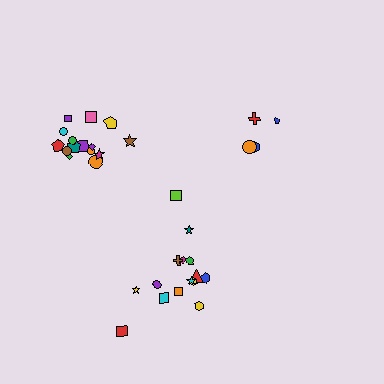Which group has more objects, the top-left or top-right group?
The top-left group.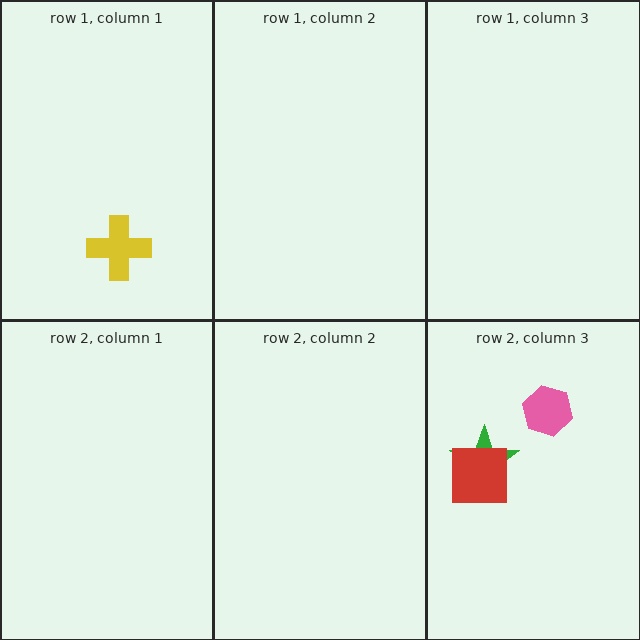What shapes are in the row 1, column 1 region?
The yellow cross.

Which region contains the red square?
The row 2, column 3 region.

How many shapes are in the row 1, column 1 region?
1.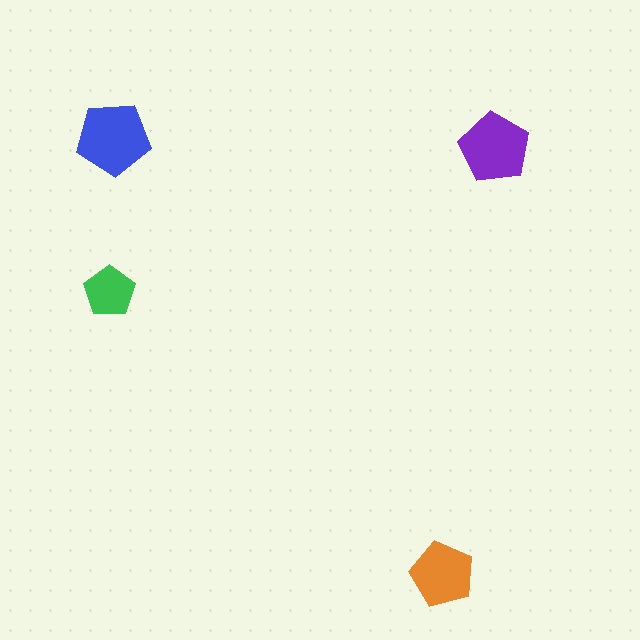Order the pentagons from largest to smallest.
the blue one, the purple one, the orange one, the green one.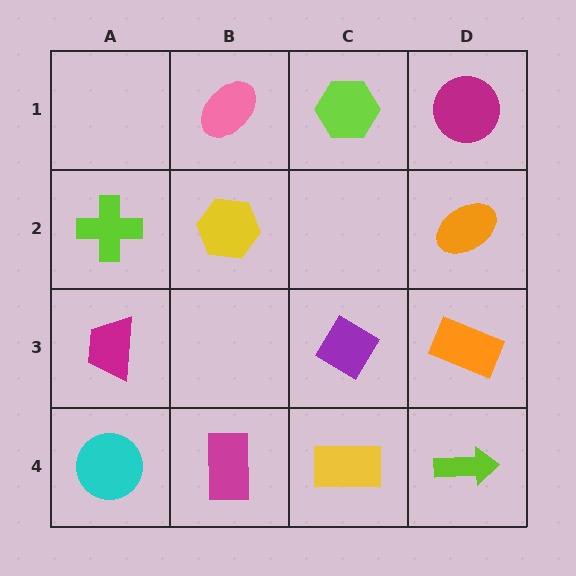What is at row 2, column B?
A yellow hexagon.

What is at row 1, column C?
A lime hexagon.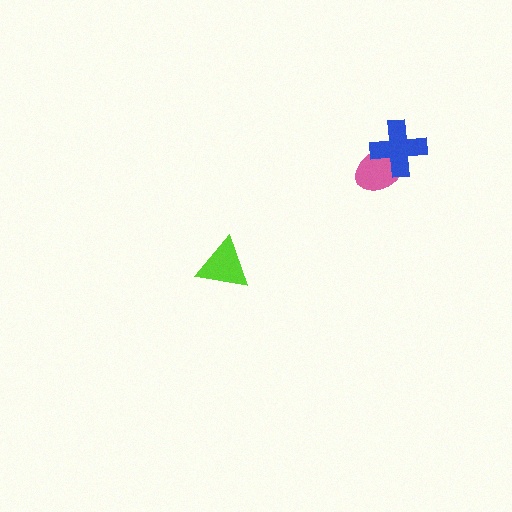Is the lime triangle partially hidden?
No, no other shape covers it.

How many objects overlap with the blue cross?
1 object overlaps with the blue cross.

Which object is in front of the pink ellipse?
The blue cross is in front of the pink ellipse.